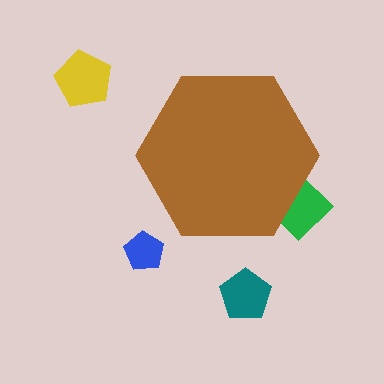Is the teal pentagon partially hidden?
No, the teal pentagon is fully visible.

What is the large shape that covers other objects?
A brown hexagon.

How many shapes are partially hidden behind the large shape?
1 shape is partially hidden.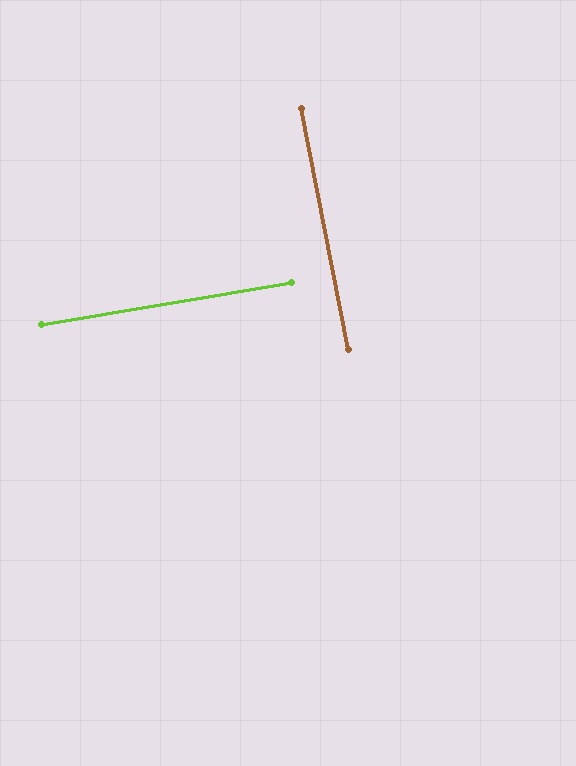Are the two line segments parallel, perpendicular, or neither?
Perpendicular — they meet at approximately 89°.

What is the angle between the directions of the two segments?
Approximately 89 degrees.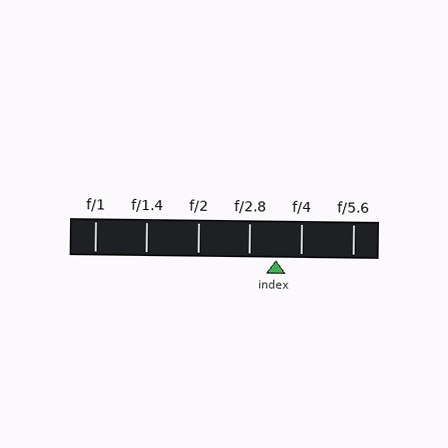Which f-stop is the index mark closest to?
The index mark is closest to f/4.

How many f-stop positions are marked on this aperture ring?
There are 6 f-stop positions marked.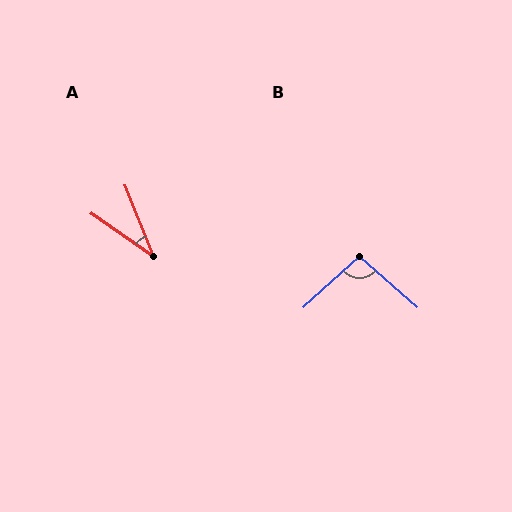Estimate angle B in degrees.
Approximately 96 degrees.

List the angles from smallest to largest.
A (34°), B (96°).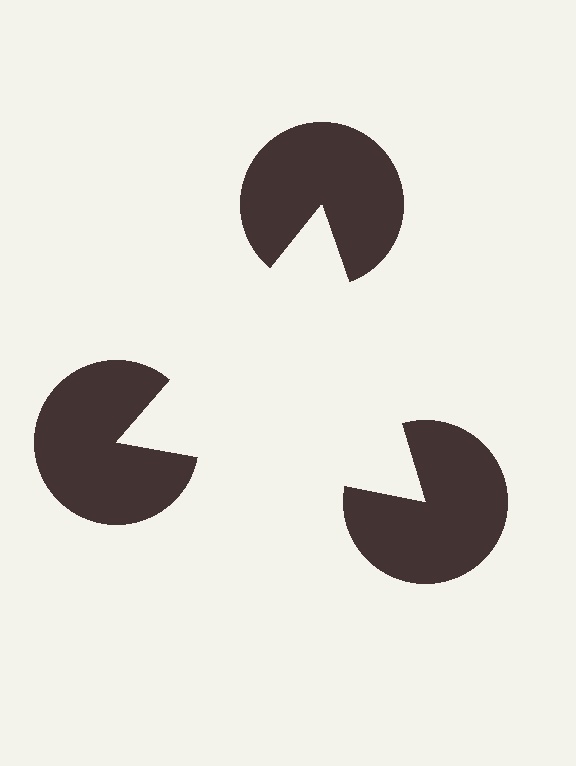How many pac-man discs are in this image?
There are 3 — one at each vertex of the illusory triangle.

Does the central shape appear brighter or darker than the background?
It typically appears slightly brighter than the background, even though no actual brightness change is drawn.